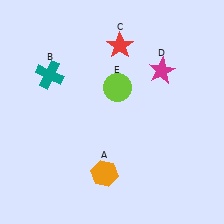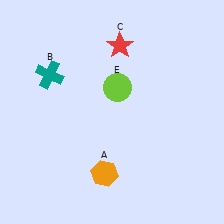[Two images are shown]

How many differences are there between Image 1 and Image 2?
There is 1 difference between the two images.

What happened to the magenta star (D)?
The magenta star (D) was removed in Image 2. It was in the top-right area of Image 1.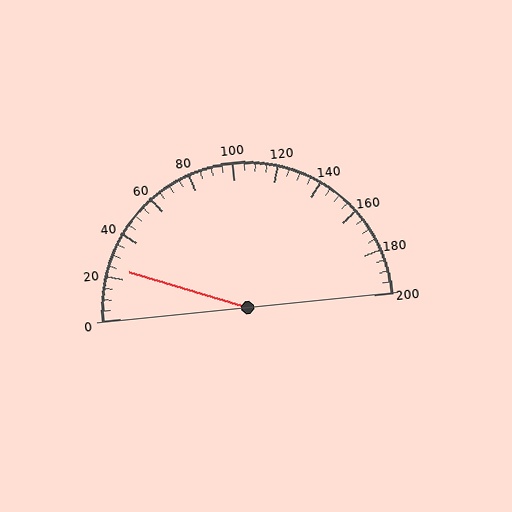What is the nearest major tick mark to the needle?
The nearest major tick mark is 20.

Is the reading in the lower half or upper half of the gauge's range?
The reading is in the lower half of the range (0 to 200).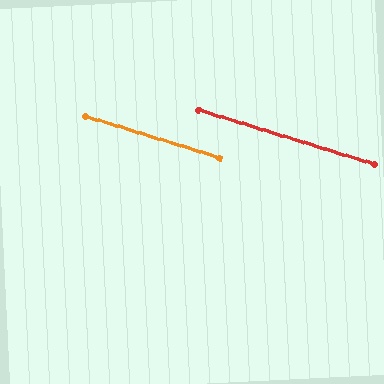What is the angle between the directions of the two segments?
Approximately 0 degrees.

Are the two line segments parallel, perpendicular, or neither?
Parallel — their directions differ by only 0.0°.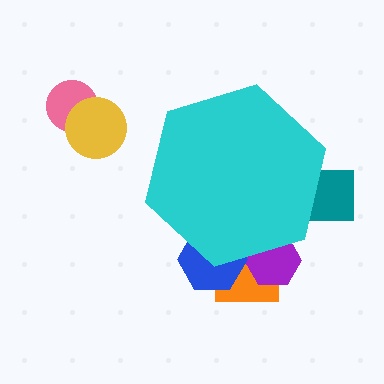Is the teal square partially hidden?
Yes, the teal square is partially hidden behind the cyan hexagon.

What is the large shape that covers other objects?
A cyan hexagon.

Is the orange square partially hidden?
Yes, the orange square is partially hidden behind the cyan hexagon.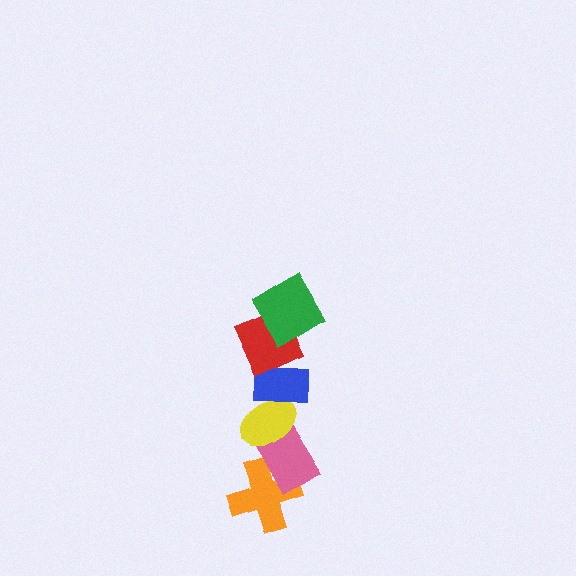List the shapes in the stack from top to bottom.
From top to bottom: the green diamond, the red square, the blue rectangle, the yellow ellipse, the pink rectangle, the orange cross.